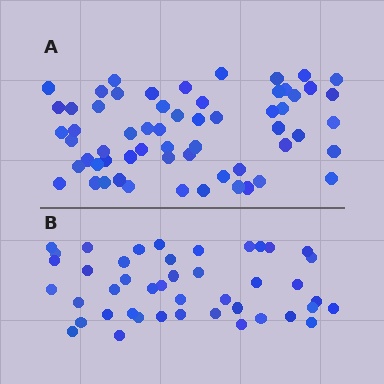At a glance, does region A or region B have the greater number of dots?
Region A (the top region) has more dots.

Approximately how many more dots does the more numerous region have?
Region A has approximately 15 more dots than region B.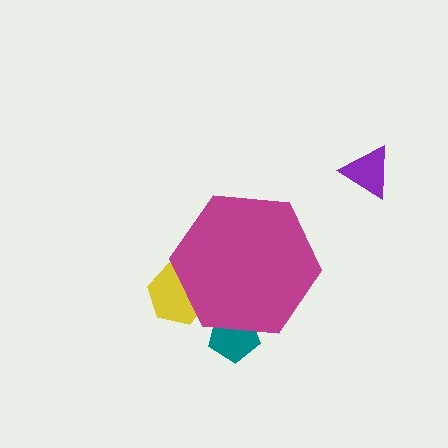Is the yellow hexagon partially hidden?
Yes, the yellow hexagon is partially hidden behind the magenta hexagon.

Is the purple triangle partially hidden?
No, the purple triangle is fully visible.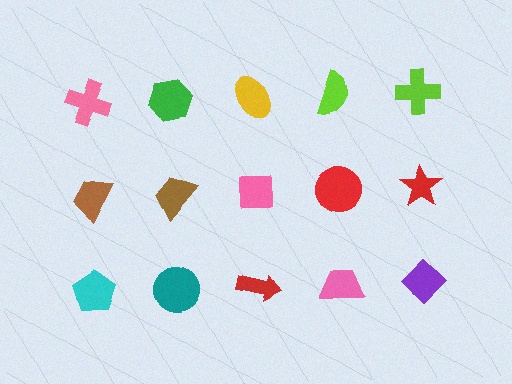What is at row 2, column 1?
A brown trapezoid.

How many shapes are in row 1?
5 shapes.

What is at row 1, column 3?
A yellow ellipse.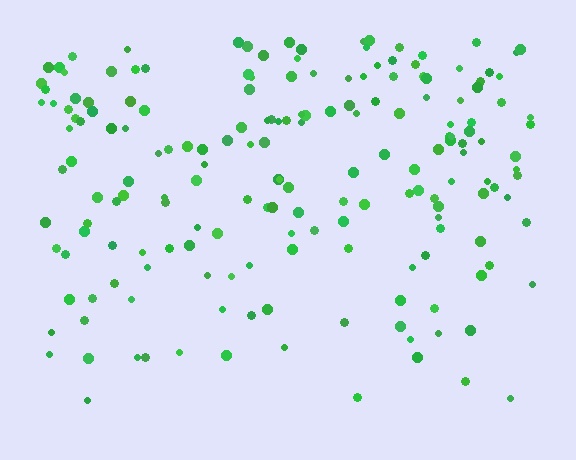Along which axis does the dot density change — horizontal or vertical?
Vertical.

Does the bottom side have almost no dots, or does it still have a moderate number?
Still a moderate number, just noticeably fewer than the top.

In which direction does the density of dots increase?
From bottom to top, with the top side densest.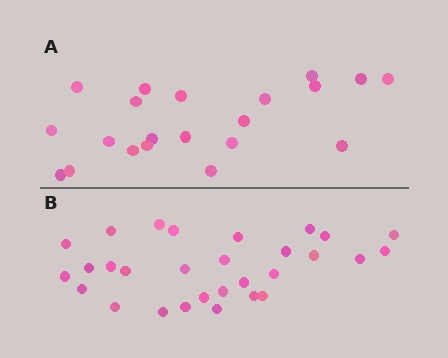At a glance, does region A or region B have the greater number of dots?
Region B (the bottom region) has more dots.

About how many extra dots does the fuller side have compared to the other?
Region B has roughly 8 or so more dots than region A.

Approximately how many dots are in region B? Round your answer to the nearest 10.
About 30 dots. (The exact count is 29, which rounds to 30.)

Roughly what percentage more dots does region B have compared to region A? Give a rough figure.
About 40% more.